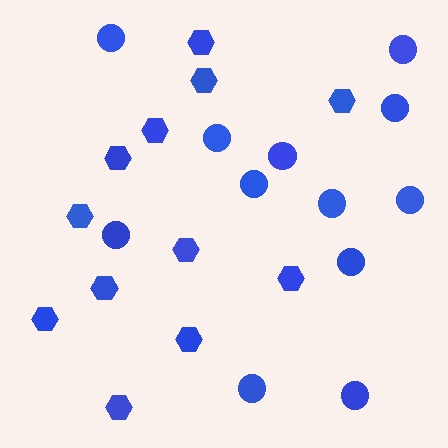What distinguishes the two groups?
There are 2 groups: one group of circles (12) and one group of hexagons (12).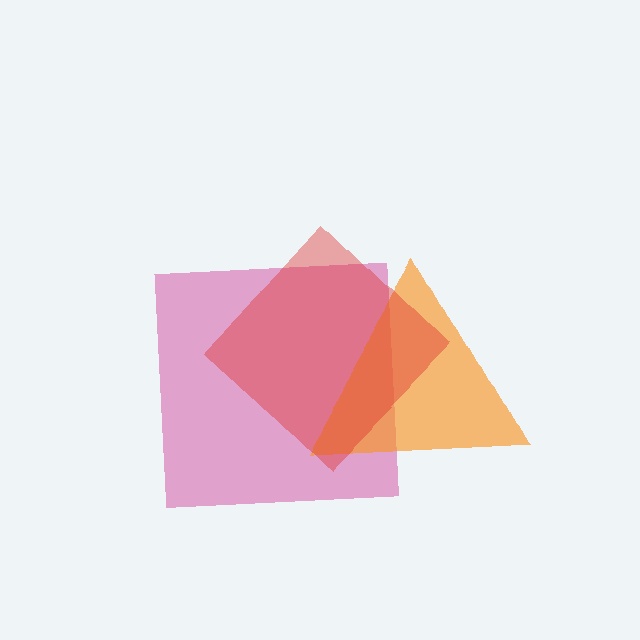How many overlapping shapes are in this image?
There are 3 overlapping shapes in the image.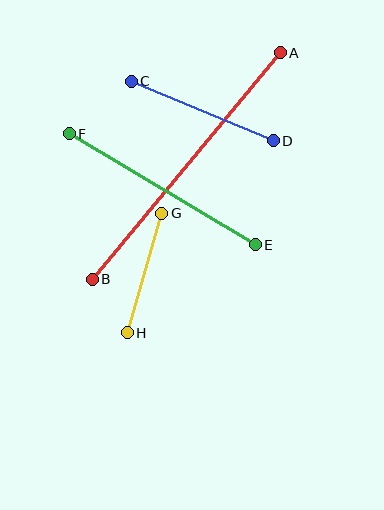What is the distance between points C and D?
The distance is approximately 154 pixels.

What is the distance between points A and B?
The distance is approximately 294 pixels.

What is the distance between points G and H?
The distance is approximately 124 pixels.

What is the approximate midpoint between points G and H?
The midpoint is at approximately (145, 273) pixels.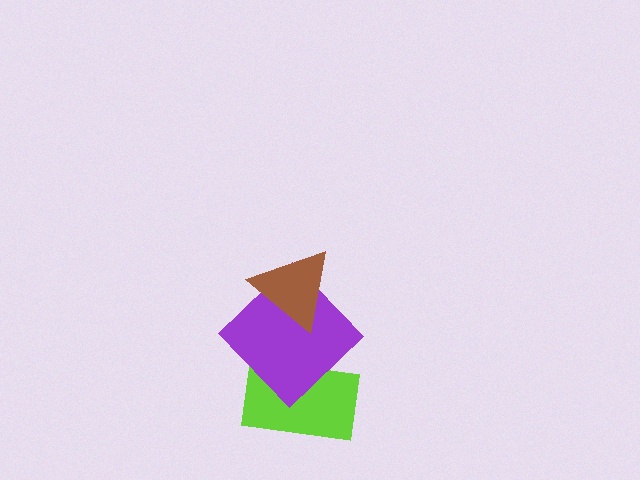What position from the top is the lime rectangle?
The lime rectangle is 3rd from the top.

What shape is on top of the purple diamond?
The brown triangle is on top of the purple diamond.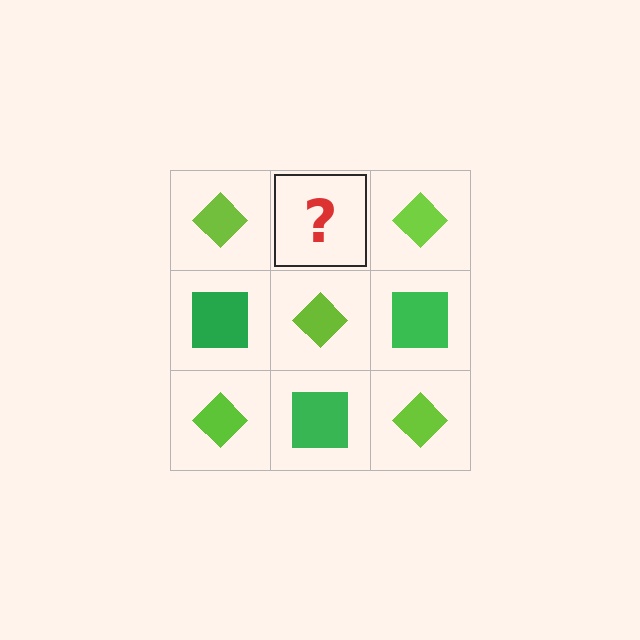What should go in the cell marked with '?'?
The missing cell should contain a green square.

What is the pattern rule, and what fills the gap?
The rule is that it alternates lime diamond and green square in a checkerboard pattern. The gap should be filled with a green square.